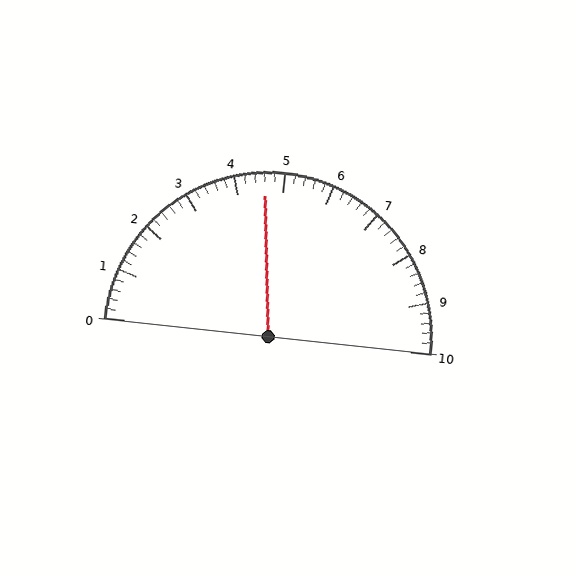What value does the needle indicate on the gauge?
The needle indicates approximately 4.6.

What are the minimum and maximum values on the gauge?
The gauge ranges from 0 to 10.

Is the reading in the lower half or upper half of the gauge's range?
The reading is in the lower half of the range (0 to 10).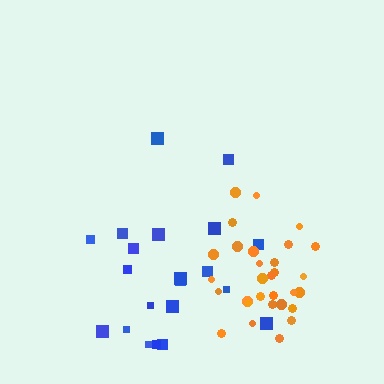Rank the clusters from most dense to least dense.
orange, blue.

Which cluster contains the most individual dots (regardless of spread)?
Orange (30).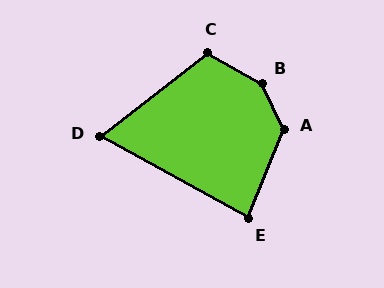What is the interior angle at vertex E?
Approximately 83 degrees (acute).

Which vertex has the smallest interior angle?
D, at approximately 67 degrees.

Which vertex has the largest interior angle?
B, at approximately 144 degrees.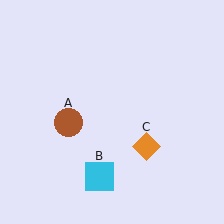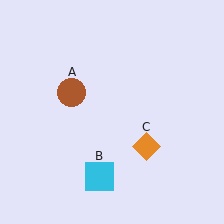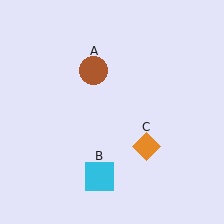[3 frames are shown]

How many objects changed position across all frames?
1 object changed position: brown circle (object A).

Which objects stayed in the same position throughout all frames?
Cyan square (object B) and orange diamond (object C) remained stationary.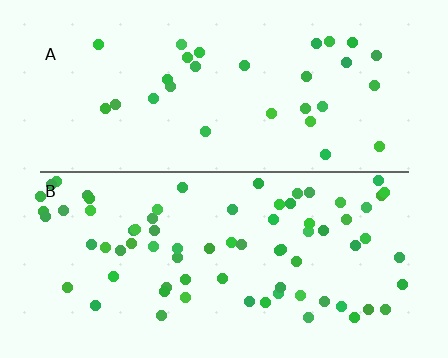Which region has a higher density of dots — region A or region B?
B (the bottom).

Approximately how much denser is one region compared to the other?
Approximately 2.4× — region B over region A.